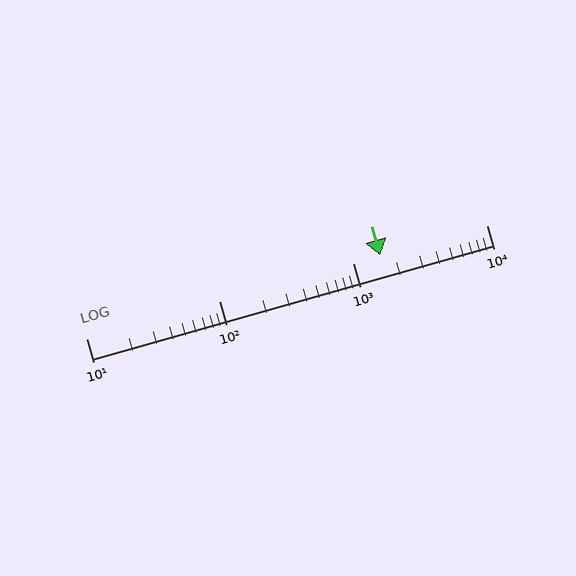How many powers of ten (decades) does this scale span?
The scale spans 3 decades, from 10 to 10000.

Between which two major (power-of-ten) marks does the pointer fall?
The pointer is between 1000 and 10000.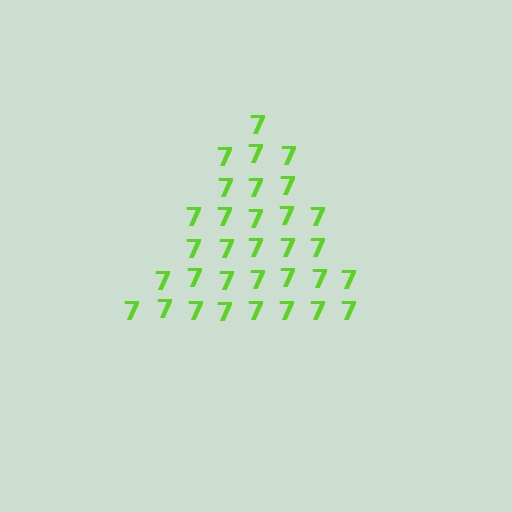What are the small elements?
The small elements are digit 7's.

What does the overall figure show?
The overall figure shows a triangle.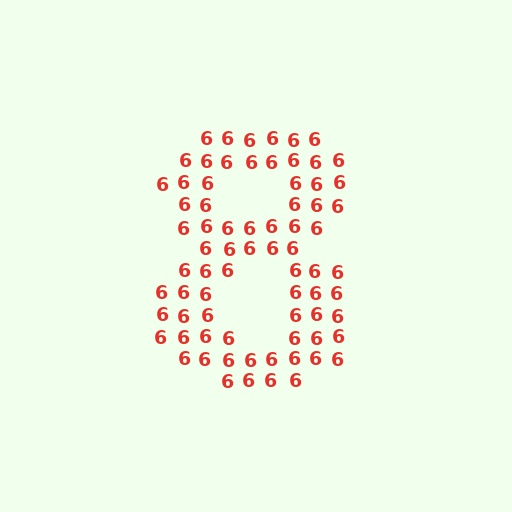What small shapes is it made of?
It is made of small digit 6's.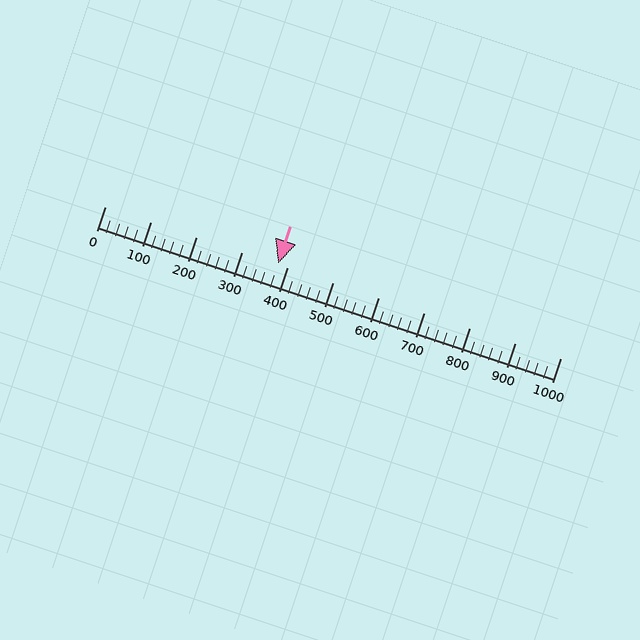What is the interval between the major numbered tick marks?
The major tick marks are spaced 100 units apart.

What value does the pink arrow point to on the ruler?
The pink arrow points to approximately 380.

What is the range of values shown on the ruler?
The ruler shows values from 0 to 1000.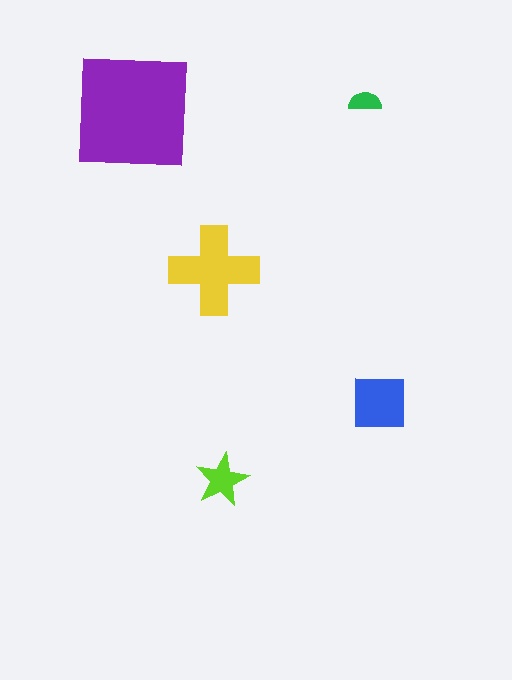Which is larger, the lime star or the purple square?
The purple square.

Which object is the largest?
The purple square.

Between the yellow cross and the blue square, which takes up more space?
The yellow cross.